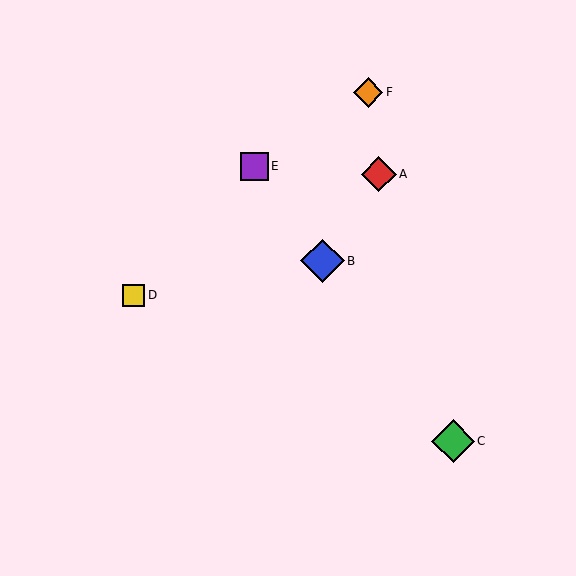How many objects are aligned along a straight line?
3 objects (B, C, E) are aligned along a straight line.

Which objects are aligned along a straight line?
Objects B, C, E are aligned along a straight line.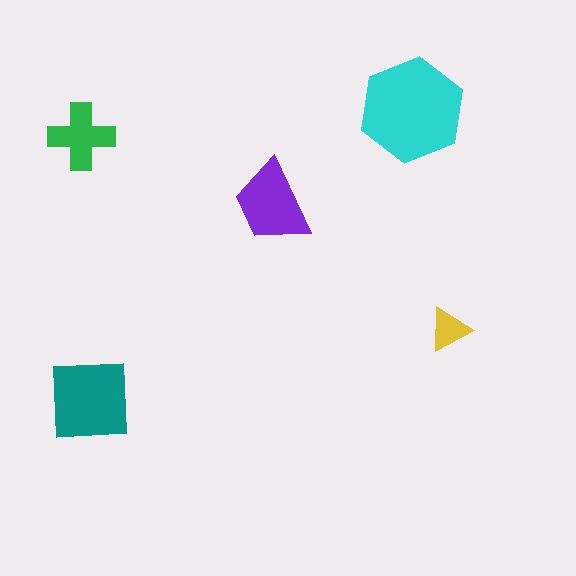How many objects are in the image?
There are 5 objects in the image.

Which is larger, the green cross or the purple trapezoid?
The purple trapezoid.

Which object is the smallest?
The yellow triangle.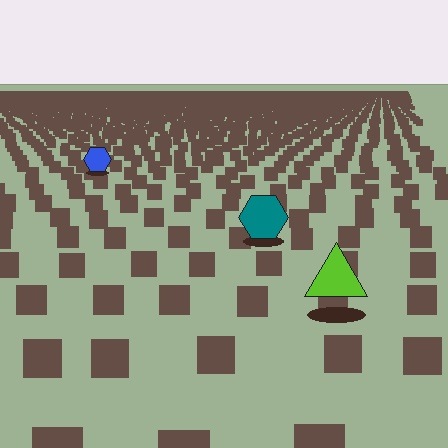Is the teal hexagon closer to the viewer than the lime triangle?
No. The lime triangle is closer — you can tell from the texture gradient: the ground texture is coarser near it.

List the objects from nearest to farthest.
From nearest to farthest: the lime triangle, the teal hexagon, the blue hexagon.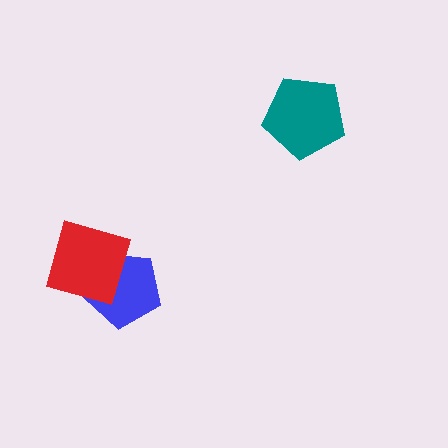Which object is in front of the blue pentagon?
The red diamond is in front of the blue pentagon.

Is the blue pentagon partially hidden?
Yes, it is partially covered by another shape.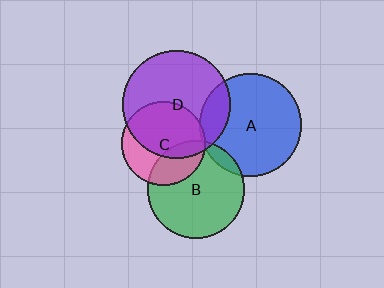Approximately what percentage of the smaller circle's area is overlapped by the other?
Approximately 30%.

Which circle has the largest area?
Circle D (purple).